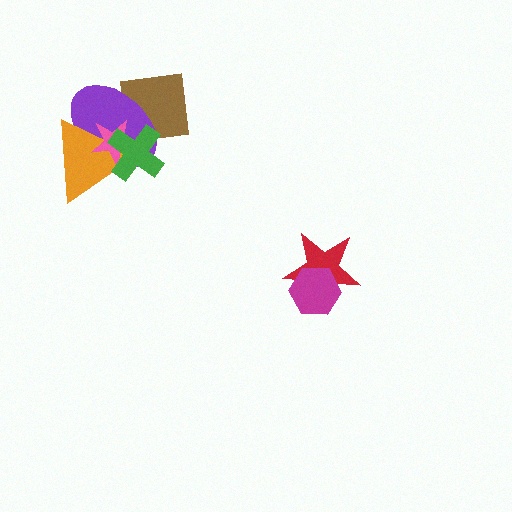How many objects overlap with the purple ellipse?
4 objects overlap with the purple ellipse.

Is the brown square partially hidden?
Yes, it is partially covered by another shape.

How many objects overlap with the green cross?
4 objects overlap with the green cross.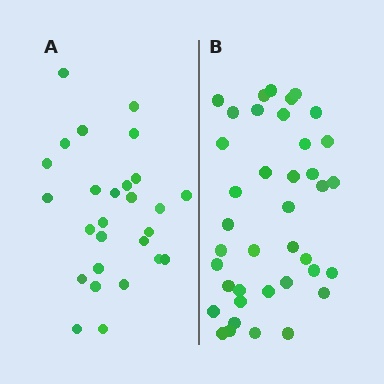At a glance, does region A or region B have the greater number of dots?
Region B (the right region) has more dots.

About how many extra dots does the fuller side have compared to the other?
Region B has roughly 12 or so more dots than region A.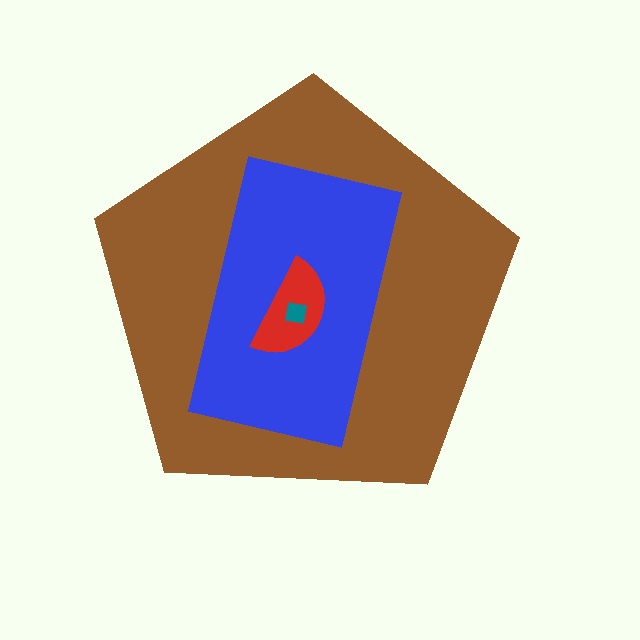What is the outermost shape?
The brown pentagon.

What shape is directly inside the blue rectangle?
The red semicircle.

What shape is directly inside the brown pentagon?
The blue rectangle.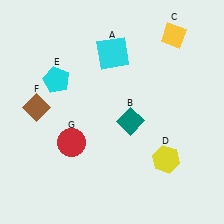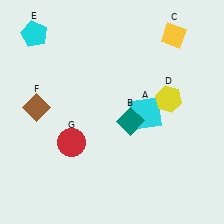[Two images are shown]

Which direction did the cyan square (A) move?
The cyan square (A) moved down.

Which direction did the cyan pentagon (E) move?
The cyan pentagon (E) moved up.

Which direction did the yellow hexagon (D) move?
The yellow hexagon (D) moved up.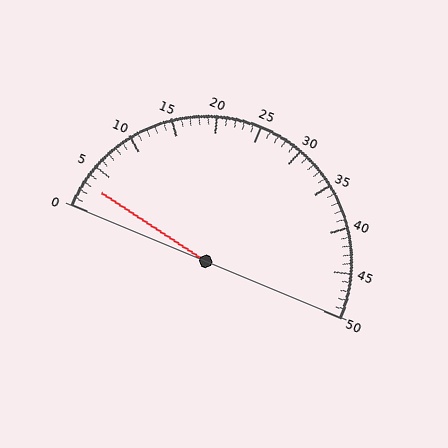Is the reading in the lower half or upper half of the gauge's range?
The reading is in the lower half of the range (0 to 50).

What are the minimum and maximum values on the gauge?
The gauge ranges from 0 to 50.